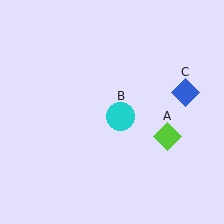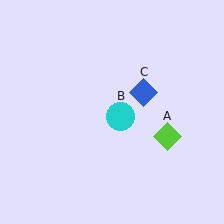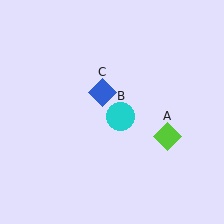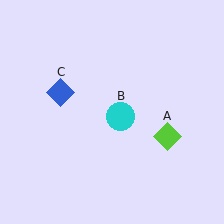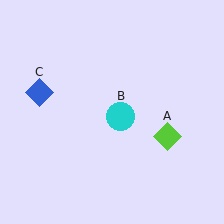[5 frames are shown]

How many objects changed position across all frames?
1 object changed position: blue diamond (object C).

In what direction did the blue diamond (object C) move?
The blue diamond (object C) moved left.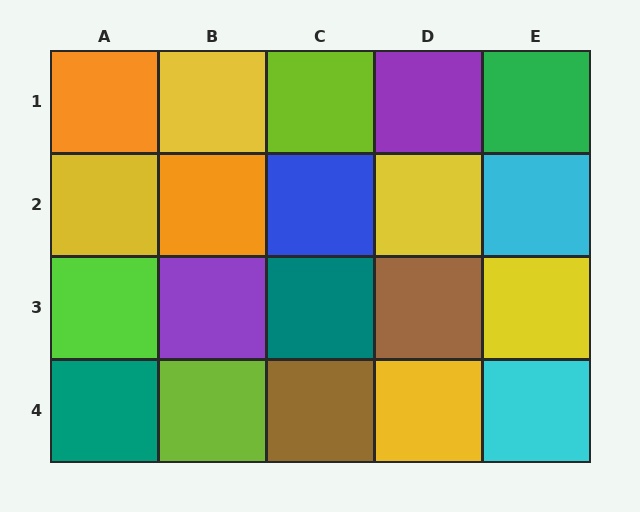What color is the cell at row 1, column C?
Lime.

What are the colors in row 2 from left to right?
Yellow, orange, blue, yellow, cyan.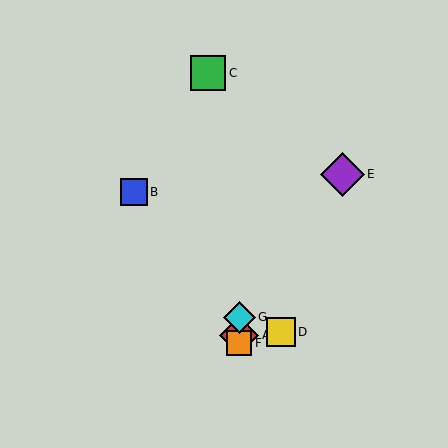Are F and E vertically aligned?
No, F is at x≈239 and E is at x≈342.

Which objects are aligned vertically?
Objects A, F, G are aligned vertically.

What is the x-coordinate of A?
Object A is at x≈239.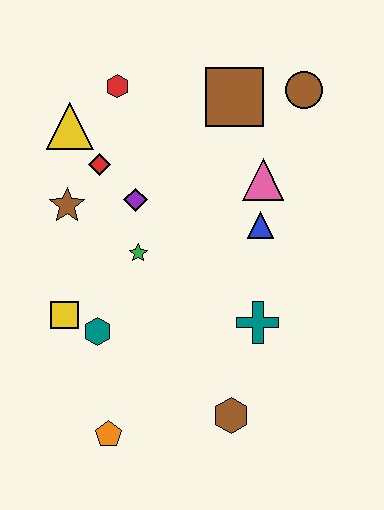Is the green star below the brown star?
Yes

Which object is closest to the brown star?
The red diamond is closest to the brown star.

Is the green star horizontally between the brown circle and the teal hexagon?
Yes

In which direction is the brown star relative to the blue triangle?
The brown star is to the left of the blue triangle.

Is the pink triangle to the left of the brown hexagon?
No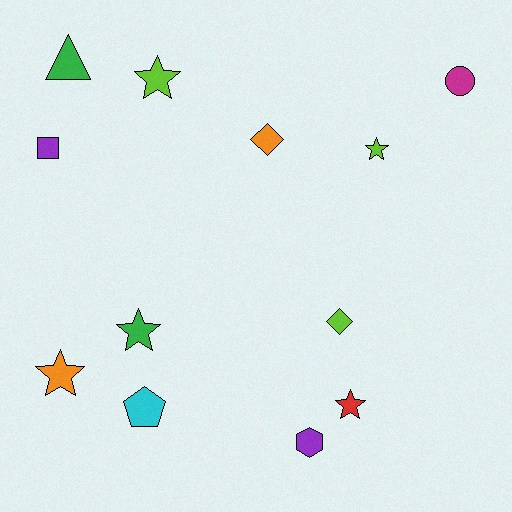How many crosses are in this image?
There are no crosses.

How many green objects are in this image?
There are 2 green objects.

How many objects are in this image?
There are 12 objects.